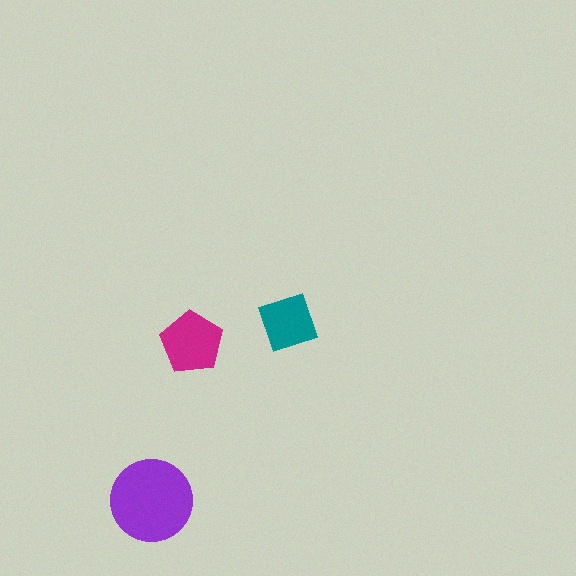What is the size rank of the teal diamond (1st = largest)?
3rd.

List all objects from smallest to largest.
The teal diamond, the magenta pentagon, the purple circle.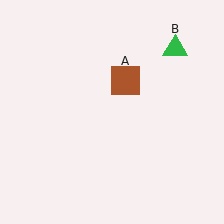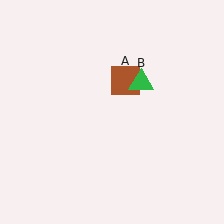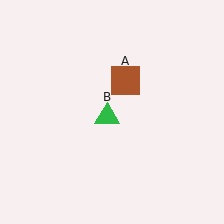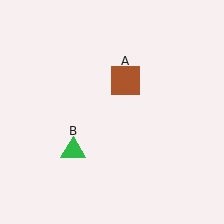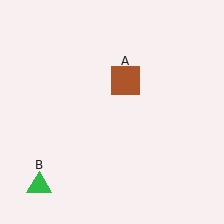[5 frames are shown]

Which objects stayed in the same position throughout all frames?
Brown square (object A) remained stationary.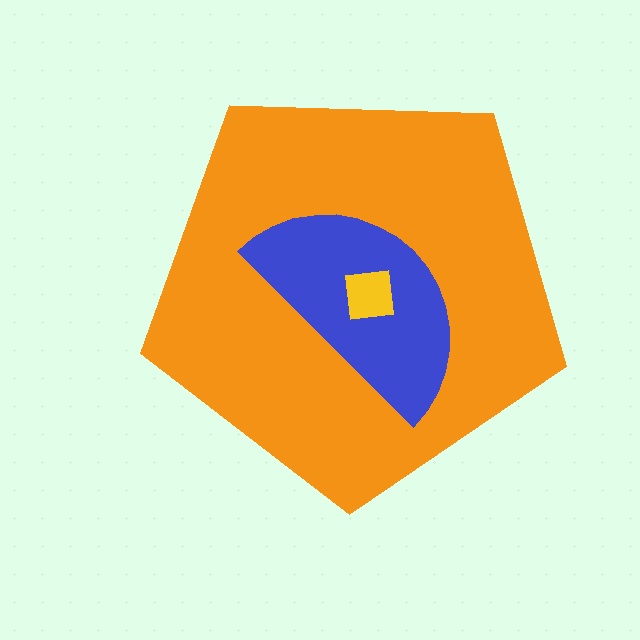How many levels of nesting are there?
3.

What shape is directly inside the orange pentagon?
The blue semicircle.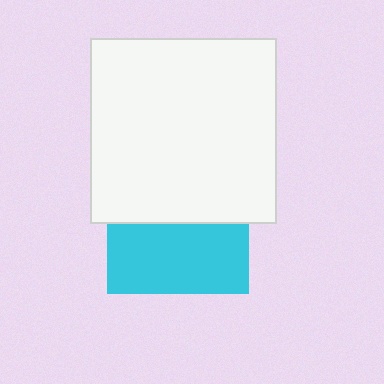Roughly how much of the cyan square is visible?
About half of it is visible (roughly 49%).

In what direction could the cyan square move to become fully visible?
The cyan square could move down. That would shift it out from behind the white square entirely.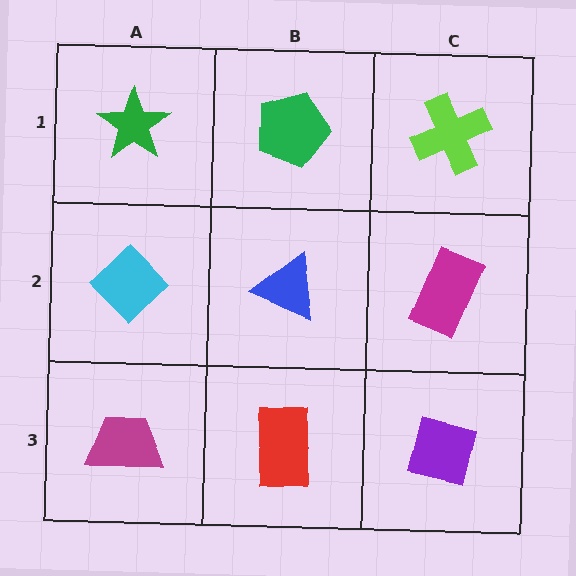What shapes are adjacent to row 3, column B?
A blue triangle (row 2, column B), a magenta trapezoid (row 3, column A), a purple square (row 3, column C).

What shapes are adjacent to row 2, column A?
A green star (row 1, column A), a magenta trapezoid (row 3, column A), a blue triangle (row 2, column B).